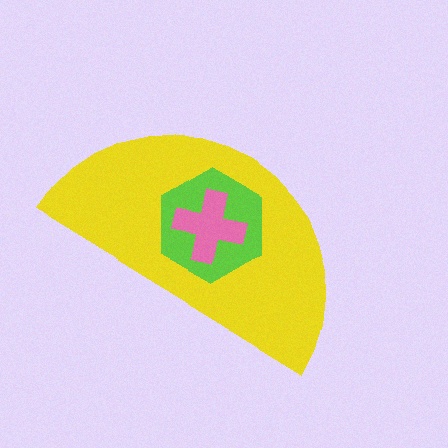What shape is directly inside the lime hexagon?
The pink cross.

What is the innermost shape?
The pink cross.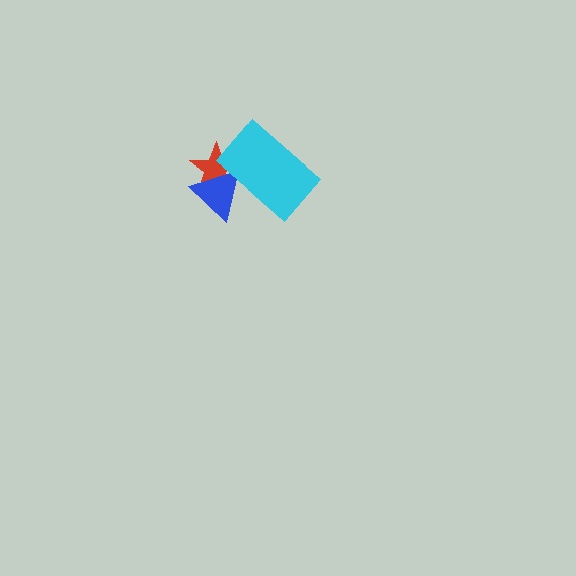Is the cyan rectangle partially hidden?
No, no other shape covers it.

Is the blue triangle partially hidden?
Yes, it is partially covered by another shape.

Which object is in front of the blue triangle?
The cyan rectangle is in front of the blue triangle.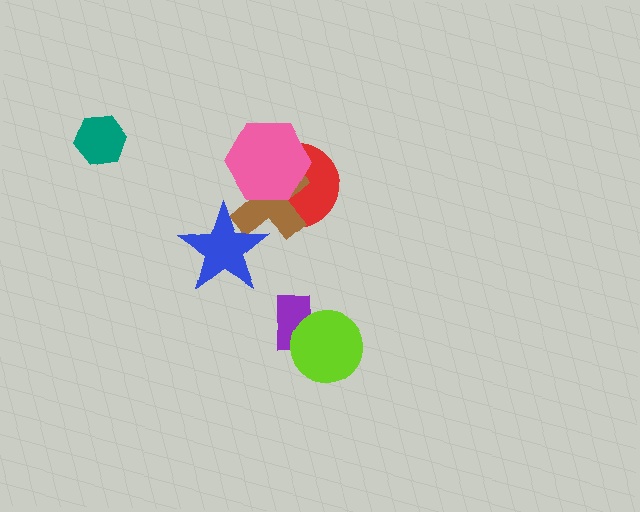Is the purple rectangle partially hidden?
Yes, it is partially covered by another shape.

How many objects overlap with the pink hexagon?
2 objects overlap with the pink hexagon.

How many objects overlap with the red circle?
2 objects overlap with the red circle.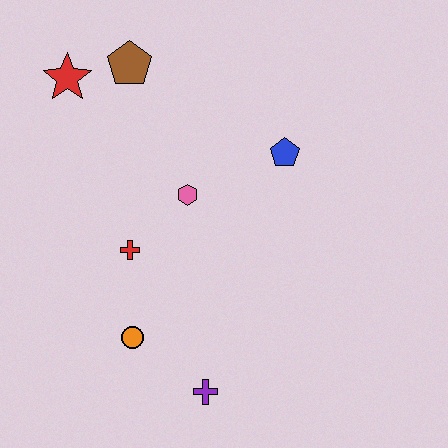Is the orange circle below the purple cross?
No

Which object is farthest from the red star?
The purple cross is farthest from the red star.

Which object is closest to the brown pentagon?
The red star is closest to the brown pentagon.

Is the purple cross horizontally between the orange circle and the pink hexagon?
No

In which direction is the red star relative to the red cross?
The red star is above the red cross.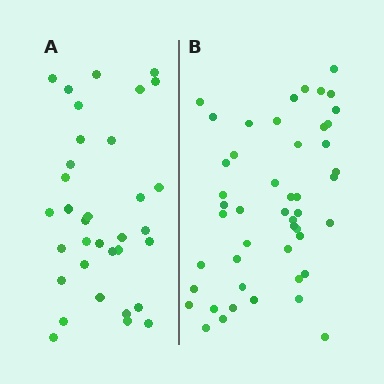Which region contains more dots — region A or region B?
Region B (the right region) has more dots.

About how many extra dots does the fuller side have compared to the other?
Region B has approximately 15 more dots than region A.